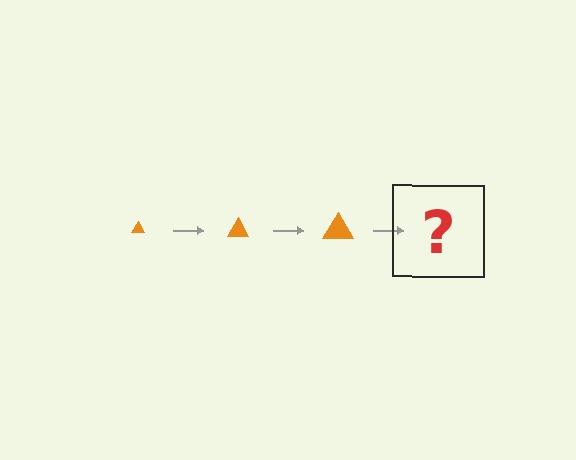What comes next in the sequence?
The next element should be an orange triangle, larger than the previous one.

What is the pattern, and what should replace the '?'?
The pattern is that the triangle gets progressively larger each step. The '?' should be an orange triangle, larger than the previous one.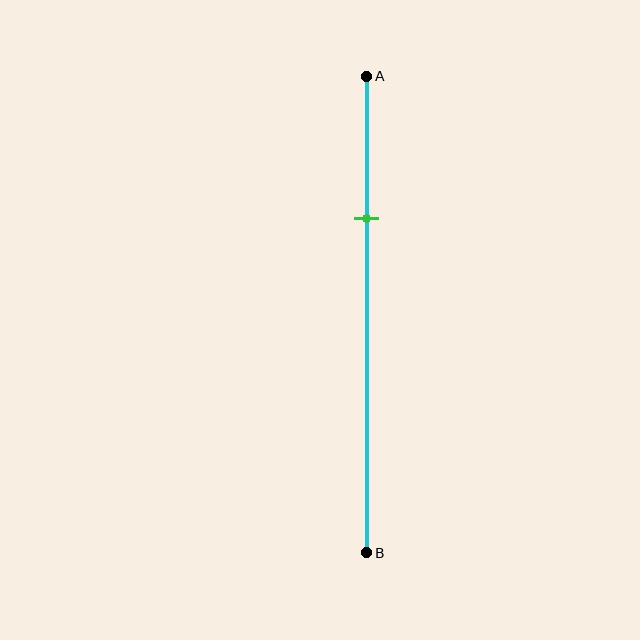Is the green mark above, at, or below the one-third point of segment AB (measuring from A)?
The green mark is above the one-third point of segment AB.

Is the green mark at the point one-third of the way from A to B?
No, the mark is at about 30% from A, not at the 33% one-third point.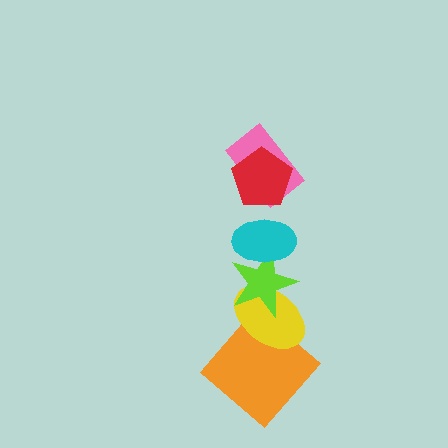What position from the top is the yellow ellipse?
The yellow ellipse is 5th from the top.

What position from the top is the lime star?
The lime star is 4th from the top.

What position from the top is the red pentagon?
The red pentagon is 1st from the top.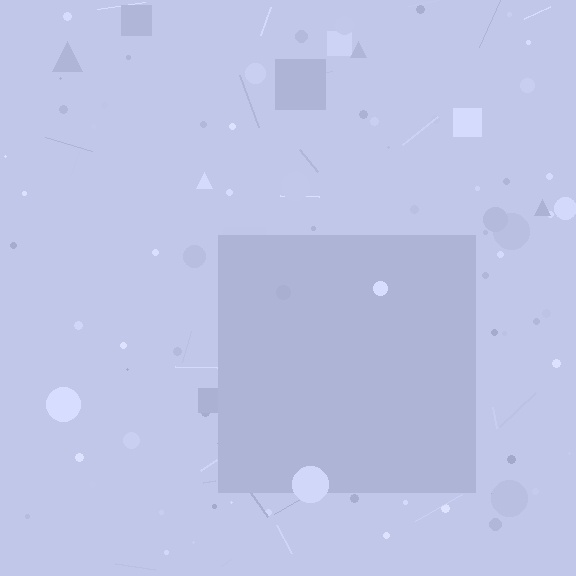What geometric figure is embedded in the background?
A square is embedded in the background.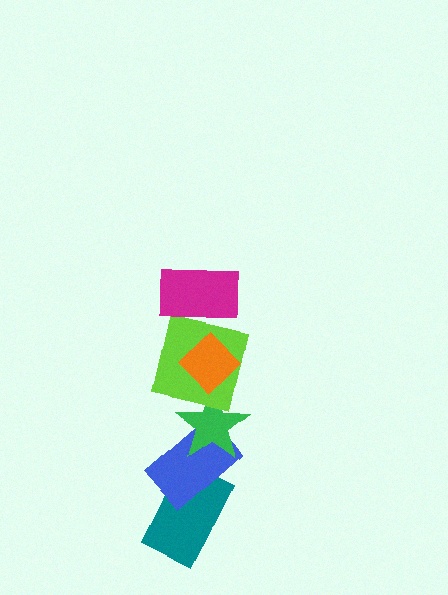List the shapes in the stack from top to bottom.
From top to bottom: the magenta rectangle, the orange diamond, the lime square, the green star, the blue rectangle, the teal rectangle.